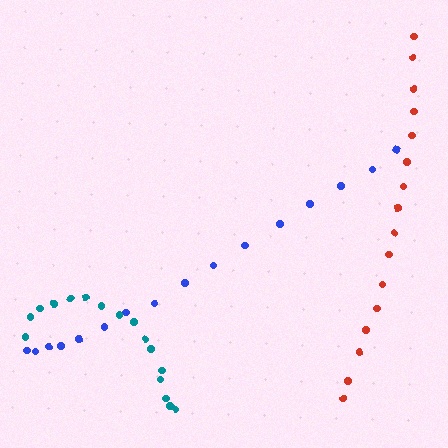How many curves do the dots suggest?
There are 3 distinct paths.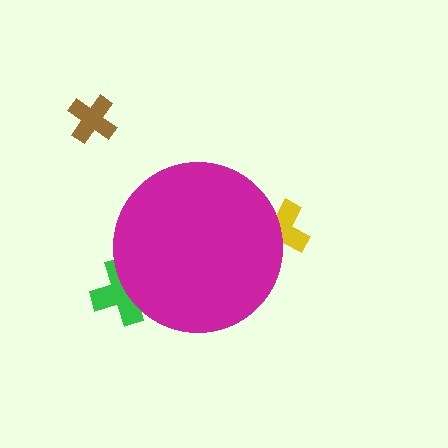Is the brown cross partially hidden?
No, the brown cross is fully visible.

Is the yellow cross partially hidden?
Yes, the yellow cross is partially hidden behind the magenta circle.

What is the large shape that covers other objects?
A magenta circle.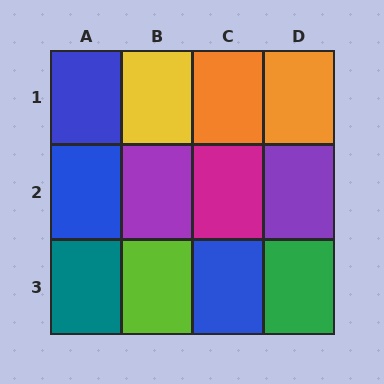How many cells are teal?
1 cell is teal.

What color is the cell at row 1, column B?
Yellow.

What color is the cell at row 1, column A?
Blue.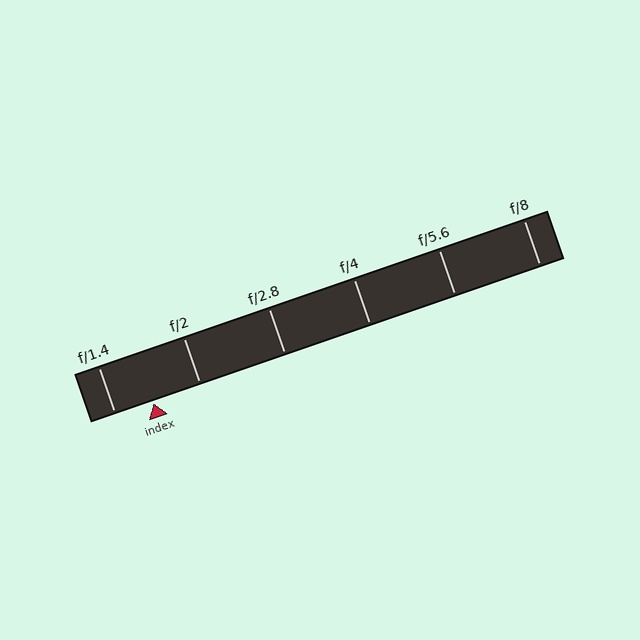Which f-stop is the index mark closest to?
The index mark is closest to f/1.4.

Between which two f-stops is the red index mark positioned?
The index mark is between f/1.4 and f/2.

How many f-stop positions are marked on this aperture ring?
There are 6 f-stop positions marked.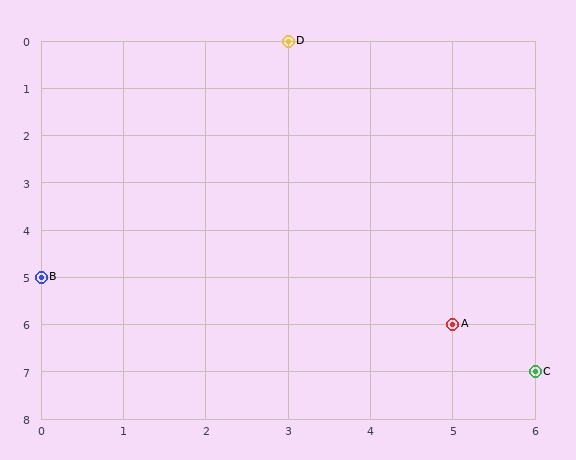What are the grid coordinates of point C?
Point C is at grid coordinates (6, 7).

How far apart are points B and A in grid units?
Points B and A are 5 columns and 1 row apart (about 5.1 grid units diagonally).